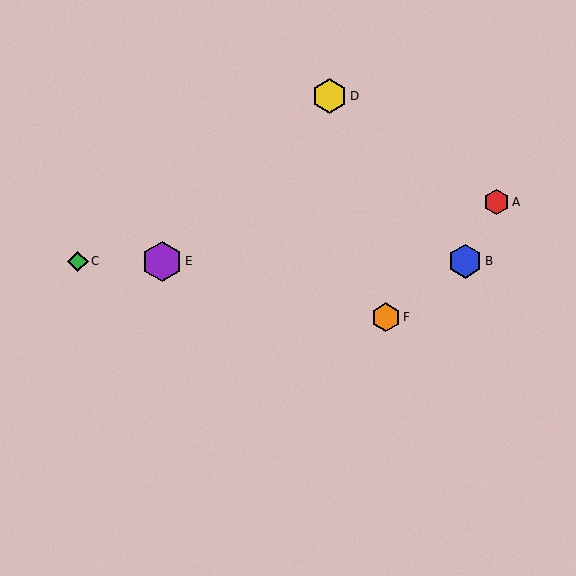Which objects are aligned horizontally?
Objects B, C, E are aligned horizontally.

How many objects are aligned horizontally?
3 objects (B, C, E) are aligned horizontally.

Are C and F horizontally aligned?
No, C is at y≈261 and F is at y≈317.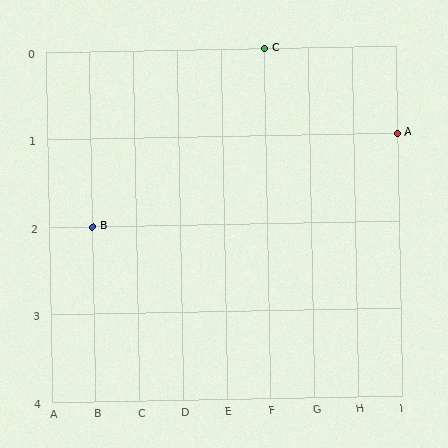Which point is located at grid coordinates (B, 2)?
Point B is at (B, 2).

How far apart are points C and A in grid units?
Points C and A are 3 columns and 1 row apart (about 3.2 grid units diagonally).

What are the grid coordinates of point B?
Point B is at grid coordinates (B, 2).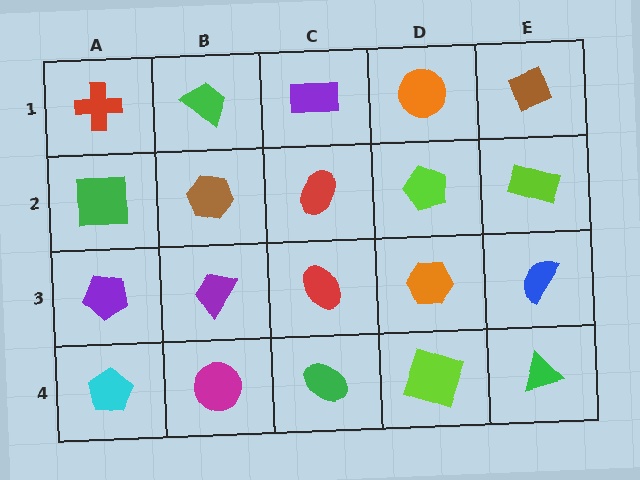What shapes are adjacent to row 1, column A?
A green square (row 2, column A), a green trapezoid (row 1, column B).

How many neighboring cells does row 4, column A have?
2.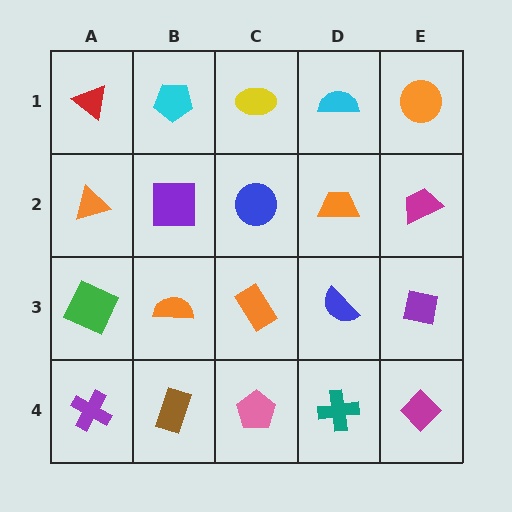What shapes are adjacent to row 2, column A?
A red triangle (row 1, column A), a green square (row 3, column A), a purple square (row 2, column B).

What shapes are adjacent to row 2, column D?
A cyan semicircle (row 1, column D), a blue semicircle (row 3, column D), a blue circle (row 2, column C), a magenta trapezoid (row 2, column E).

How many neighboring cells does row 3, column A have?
3.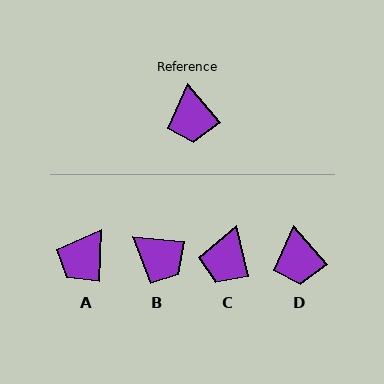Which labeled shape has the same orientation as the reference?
D.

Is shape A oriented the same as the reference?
No, it is off by about 42 degrees.